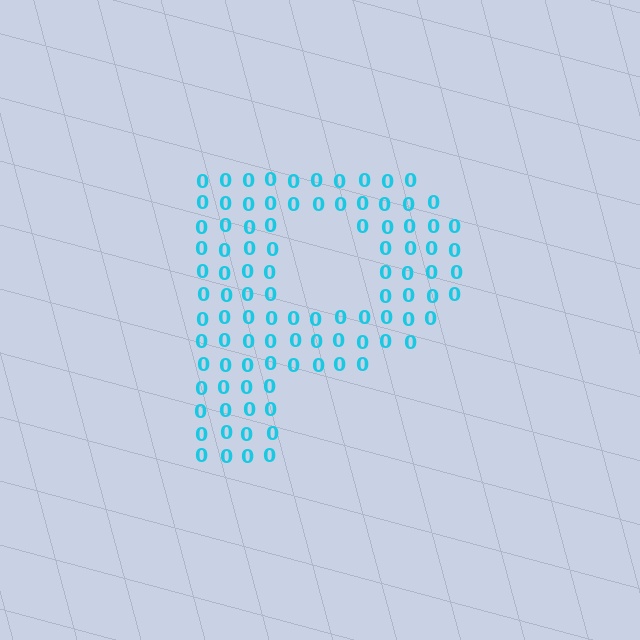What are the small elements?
The small elements are digit 0's.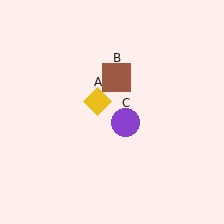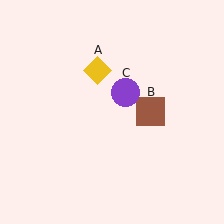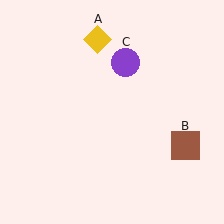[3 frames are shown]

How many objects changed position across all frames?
3 objects changed position: yellow diamond (object A), brown square (object B), purple circle (object C).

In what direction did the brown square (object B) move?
The brown square (object B) moved down and to the right.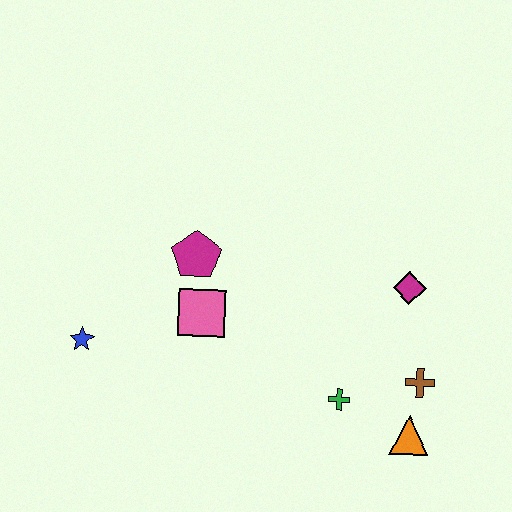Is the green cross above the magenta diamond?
No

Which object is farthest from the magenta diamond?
The blue star is farthest from the magenta diamond.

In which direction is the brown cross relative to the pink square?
The brown cross is to the right of the pink square.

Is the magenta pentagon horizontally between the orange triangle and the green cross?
No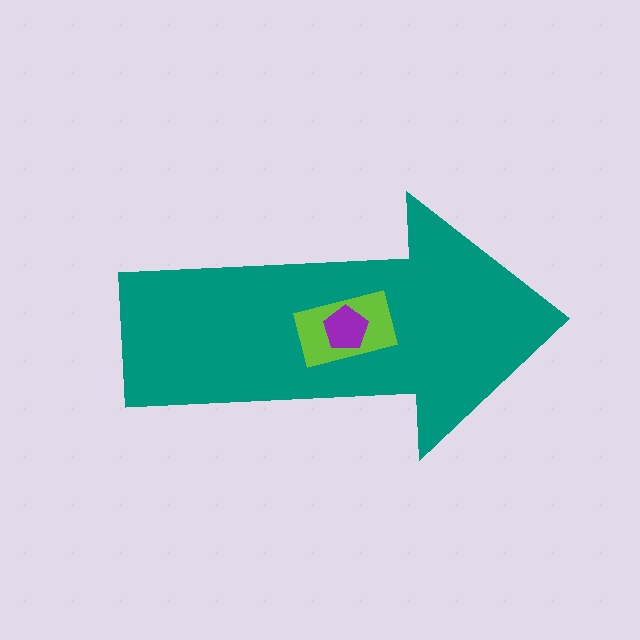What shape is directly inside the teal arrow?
The lime rectangle.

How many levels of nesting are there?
3.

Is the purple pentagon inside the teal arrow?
Yes.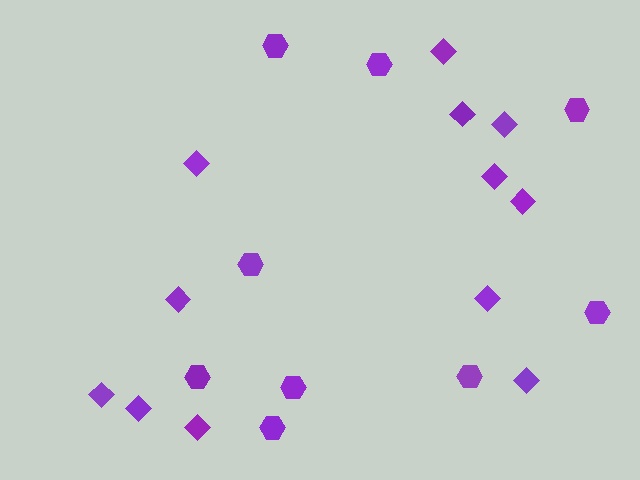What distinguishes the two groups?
There are 2 groups: one group of hexagons (9) and one group of diamonds (12).